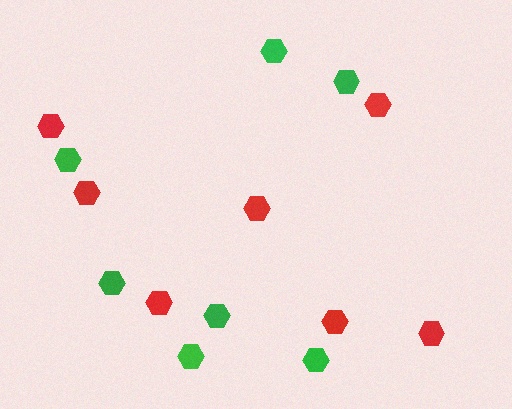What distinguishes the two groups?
There are 2 groups: one group of green hexagons (7) and one group of red hexagons (7).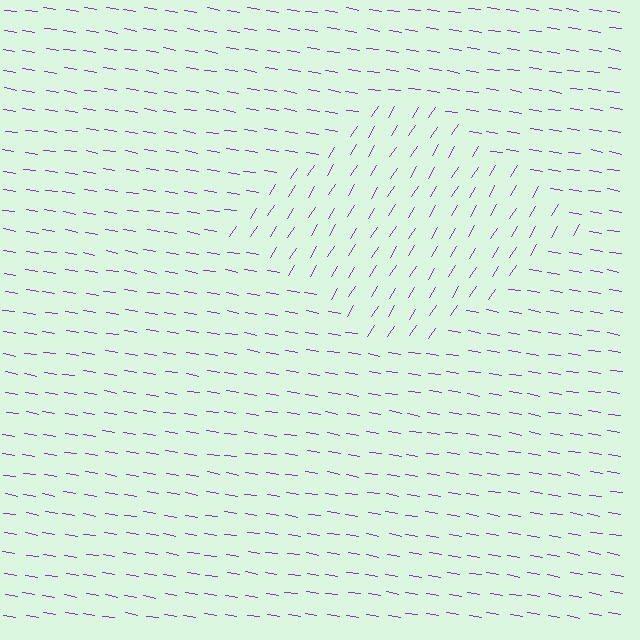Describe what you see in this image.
The image is filled with small purple line segments. A diamond region in the image has lines oriented differently from the surrounding lines, creating a visible texture boundary.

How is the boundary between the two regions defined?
The boundary is defined purely by a change in line orientation (approximately 67 degrees difference). All lines are the same color and thickness.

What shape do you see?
I see a diamond.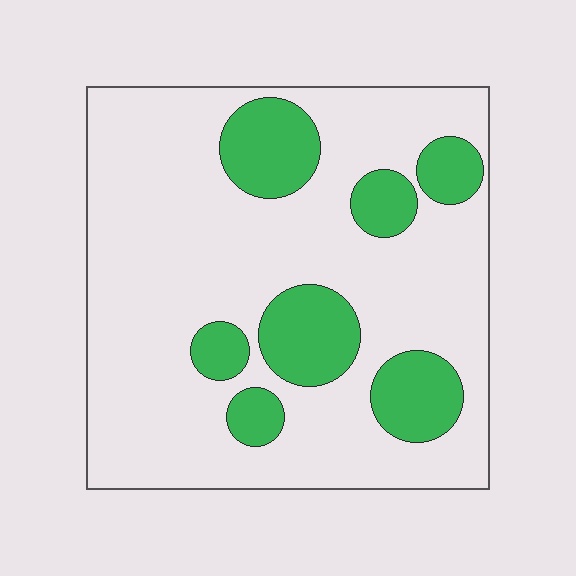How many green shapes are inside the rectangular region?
7.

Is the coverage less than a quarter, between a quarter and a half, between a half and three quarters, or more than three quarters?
Less than a quarter.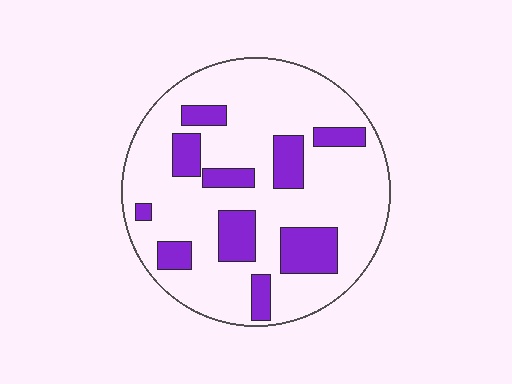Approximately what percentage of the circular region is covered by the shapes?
Approximately 25%.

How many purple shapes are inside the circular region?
10.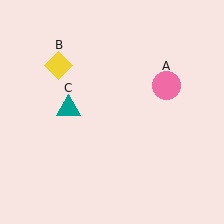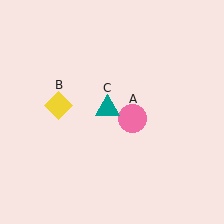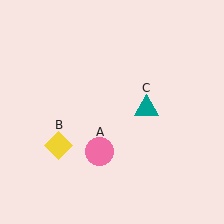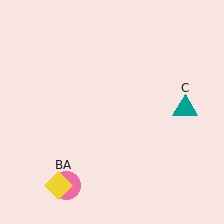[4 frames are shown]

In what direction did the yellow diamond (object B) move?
The yellow diamond (object B) moved down.